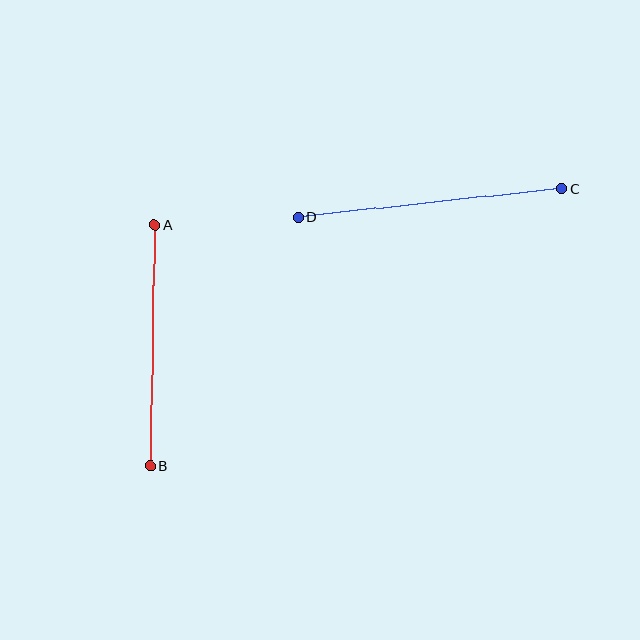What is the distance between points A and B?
The distance is approximately 241 pixels.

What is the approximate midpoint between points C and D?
The midpoint is at approximately (430, 203) pixels.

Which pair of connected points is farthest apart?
Points C and D are farthest apart.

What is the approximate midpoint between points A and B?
The midpoint is at approximately (152, 345) pixels.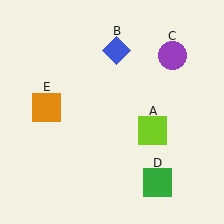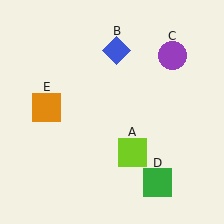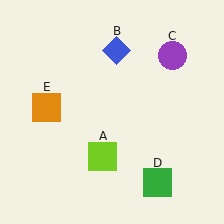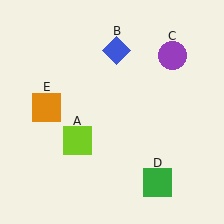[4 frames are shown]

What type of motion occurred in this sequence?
The lime square (object A) rotated clockwise around the center of the scene.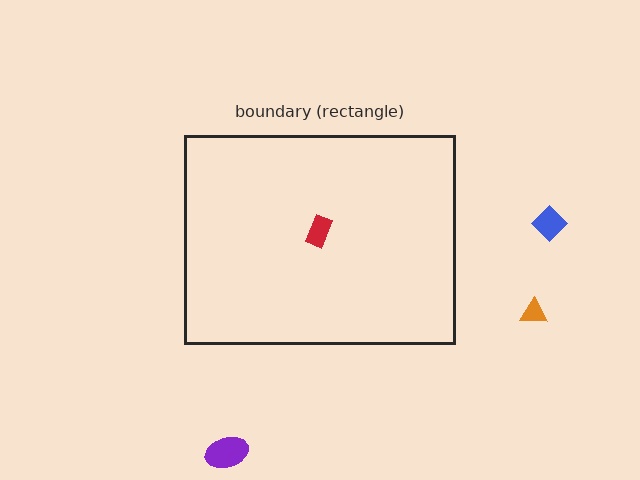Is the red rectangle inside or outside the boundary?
Inside.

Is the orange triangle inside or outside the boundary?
Outside.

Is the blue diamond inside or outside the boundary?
Outside.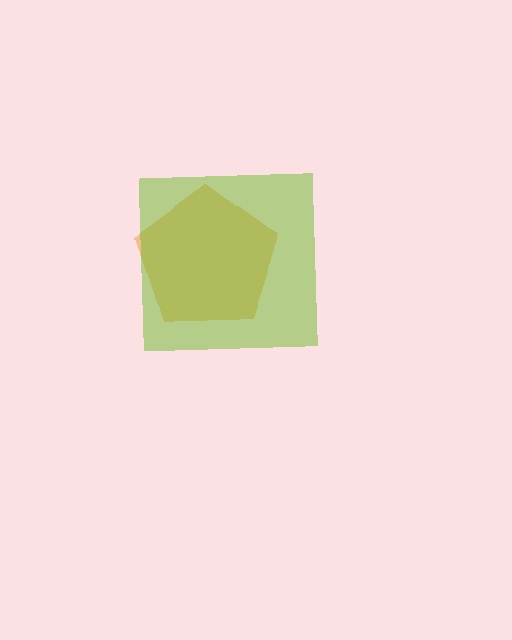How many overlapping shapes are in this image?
There are 2 overlapping shapes in the image.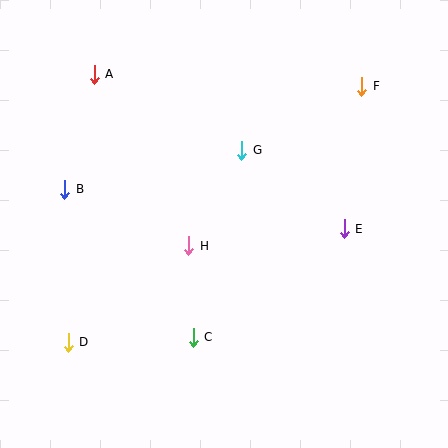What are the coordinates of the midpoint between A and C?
The midpoint between A and C is at (144, 206).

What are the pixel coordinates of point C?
Point C is at (193, 337).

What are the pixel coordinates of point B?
Point B is at (65, 189).